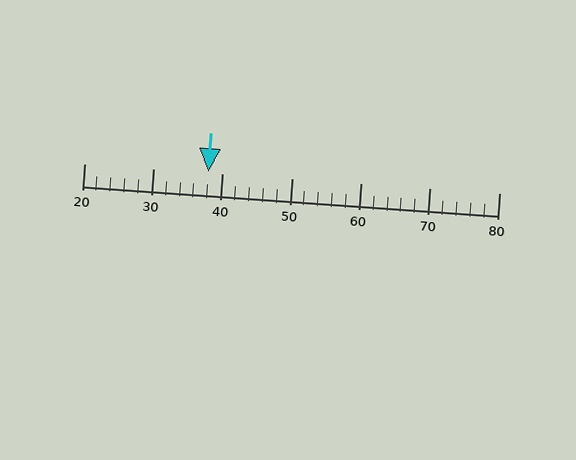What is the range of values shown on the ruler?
The ruler shows values from 20 to 80.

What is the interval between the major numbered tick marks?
The major tick marks are spaced 10 units apart.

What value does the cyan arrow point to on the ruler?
The cyan arrow points to approximately 38.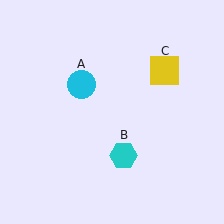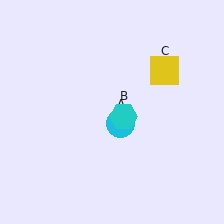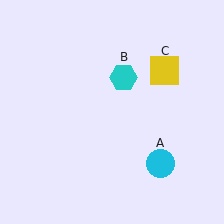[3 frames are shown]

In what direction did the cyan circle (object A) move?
The cyan circle (object A) moved down and to the right.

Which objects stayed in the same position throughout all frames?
Yellow square (object C) remained stationary.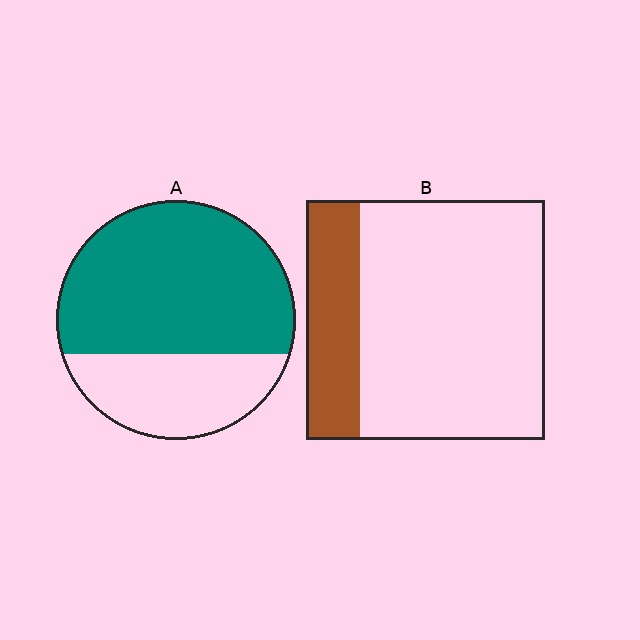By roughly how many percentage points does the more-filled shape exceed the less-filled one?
By roughly 45 percentage points (A over B).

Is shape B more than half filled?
No.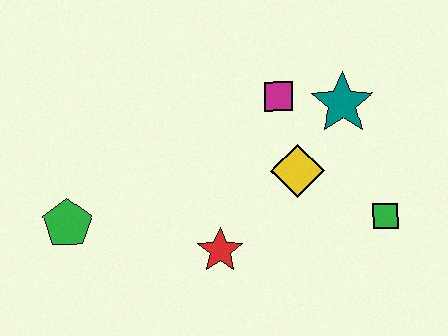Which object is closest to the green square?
The yellow diamond is closest to the green square.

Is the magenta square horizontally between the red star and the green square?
Yes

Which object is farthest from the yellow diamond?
The green pentagon is farthest from the yellow diamond.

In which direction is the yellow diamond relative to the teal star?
The yellow diamond is below the teal star.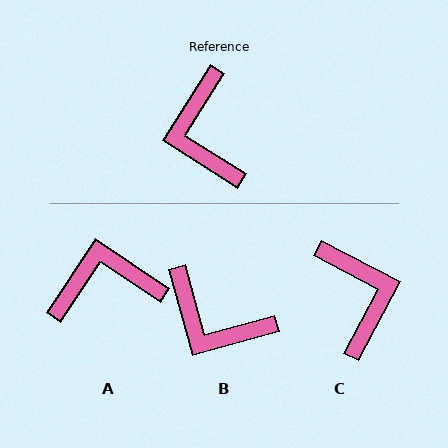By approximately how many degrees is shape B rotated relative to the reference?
Approximately 48 degrees counter-clockwise.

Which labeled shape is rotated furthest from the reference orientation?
C, about 176 degrees away.